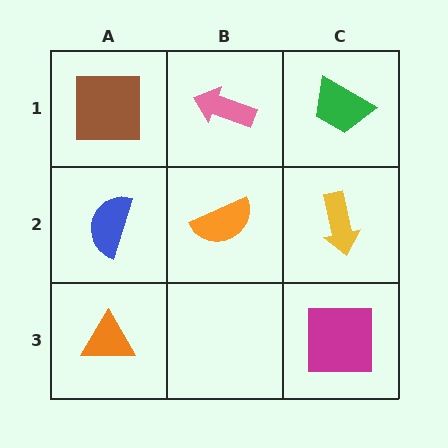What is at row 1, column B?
A pink arrow.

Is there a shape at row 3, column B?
No, that cell is empty.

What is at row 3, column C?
A magenta square.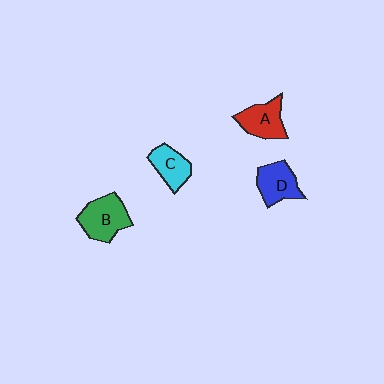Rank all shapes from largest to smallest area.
From largest to smallest: B (green), A (red), D (blue), C (cyan).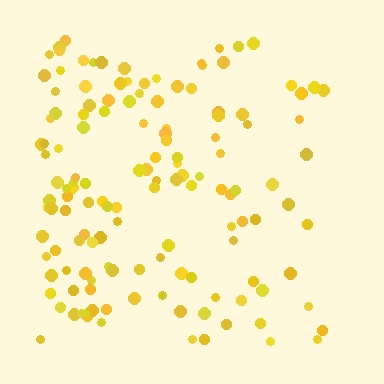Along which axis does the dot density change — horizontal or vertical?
Horizontal.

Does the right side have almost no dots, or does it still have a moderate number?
Still a moderate number, just noticeably fewer than the left.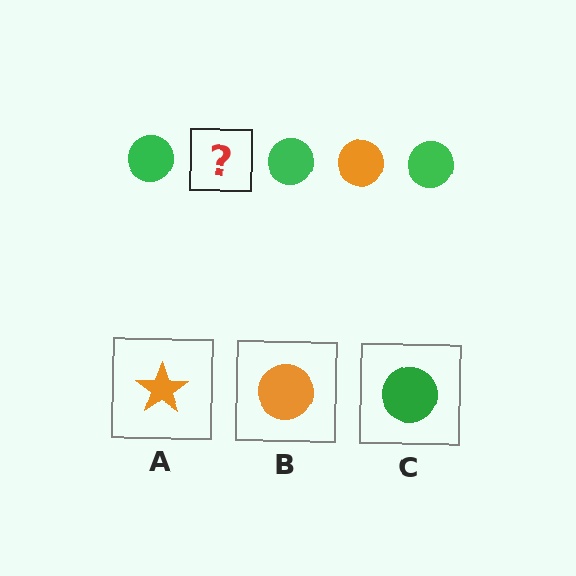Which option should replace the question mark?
Option B.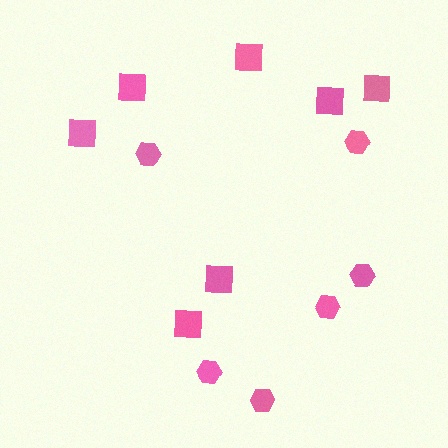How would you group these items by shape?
There are 2 groups: one group of hexagons (6) and one group of squares (7).